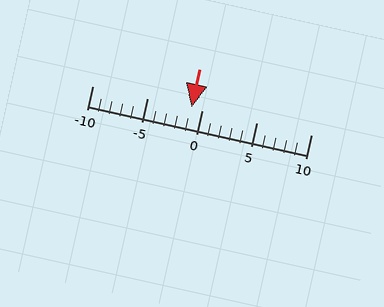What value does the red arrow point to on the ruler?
The red arrow points to approximately -1.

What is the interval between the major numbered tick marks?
The major tick marks are spaced 5 units apart.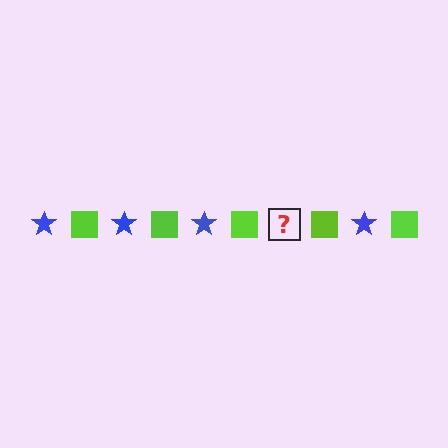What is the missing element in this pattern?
The missing element is a blue star.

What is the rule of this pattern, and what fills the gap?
The rule is that the pattern alternates between blue star and lime square. The gap should be filled with a blue star.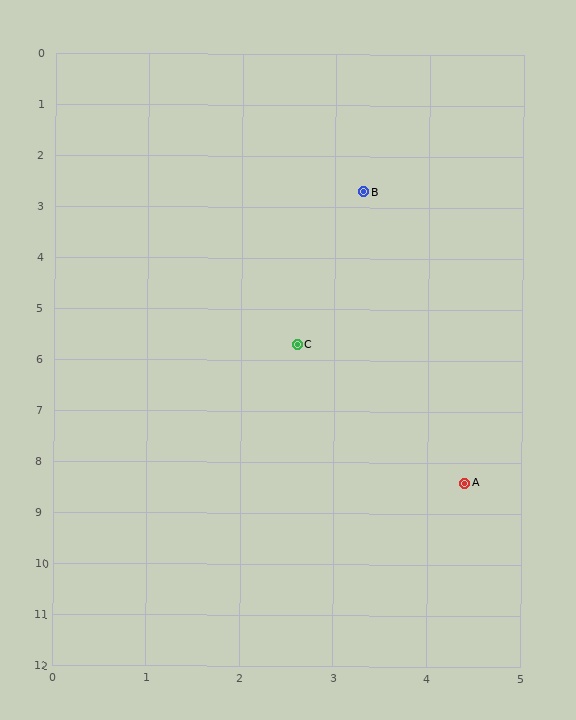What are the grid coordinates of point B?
Point B is at approximately (3.3, 2.7).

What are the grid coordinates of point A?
Point A is at approximately (4.4, 8.4).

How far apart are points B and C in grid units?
Points B and C are about 3.1 grid units apart.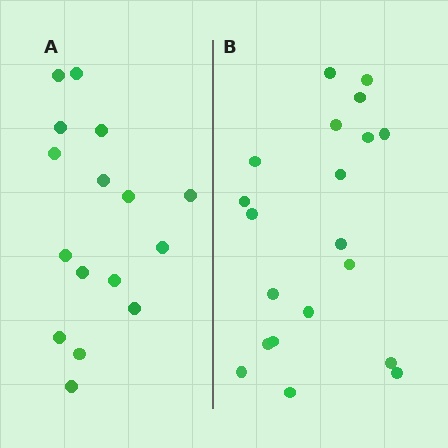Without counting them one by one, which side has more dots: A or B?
Region B (the right region) has more dots.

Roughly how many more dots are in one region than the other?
Region B has about 4 more dots than region A.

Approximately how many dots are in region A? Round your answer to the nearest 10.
About 20 dots. (The exact count is 16, which rounds to 20.)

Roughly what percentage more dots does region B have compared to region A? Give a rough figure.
About 25% more.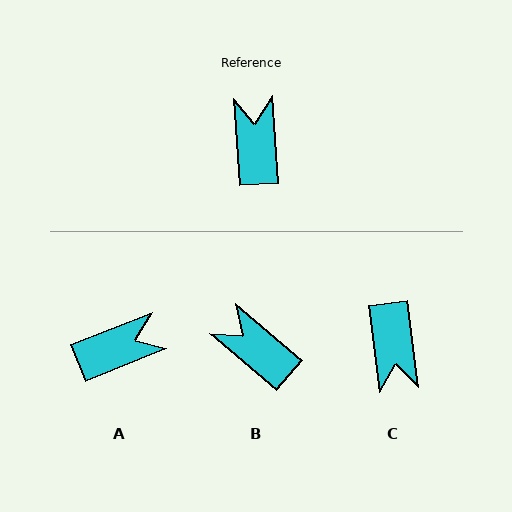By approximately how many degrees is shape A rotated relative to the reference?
Approximately 72 degrees clockwise.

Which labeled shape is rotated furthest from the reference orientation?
C, about 177 degrees away.